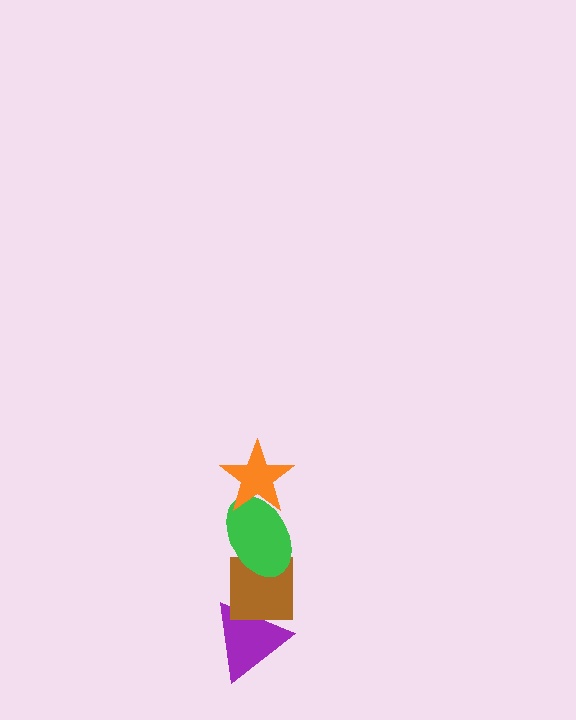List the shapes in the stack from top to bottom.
From top to bottom: the orange star, the green ellipse, the brown square, the purple triangle.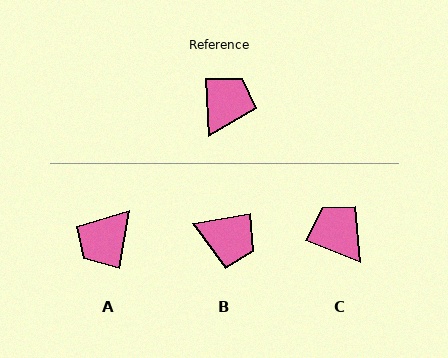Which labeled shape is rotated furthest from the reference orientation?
A, about 167 degrees away.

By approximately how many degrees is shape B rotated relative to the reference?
Approximately 84 degrees clockwise.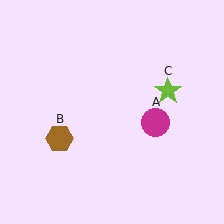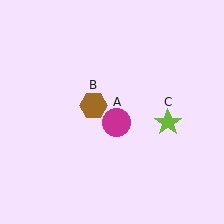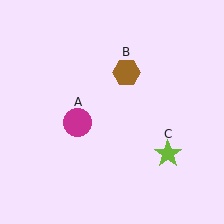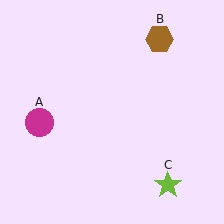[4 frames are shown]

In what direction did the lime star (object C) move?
The lime star (object C) moved down.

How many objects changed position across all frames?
3 objects changed position: magenta circle (object A), brown hexagon (object B), lime star (object C).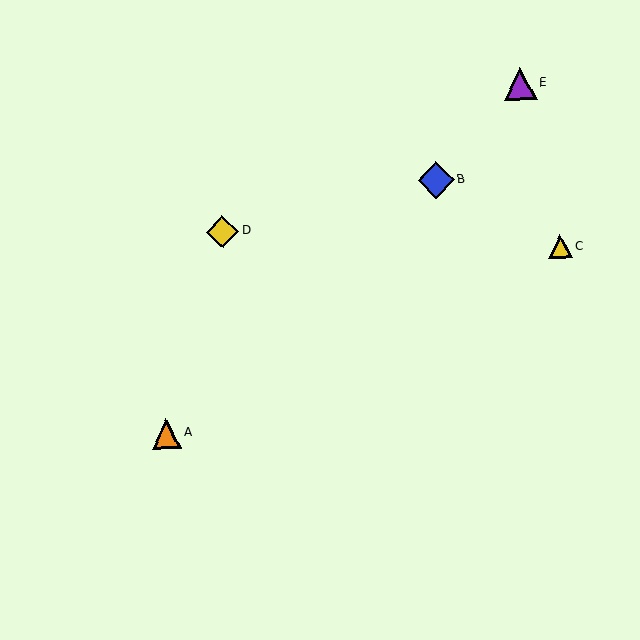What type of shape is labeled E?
Shape E is a purple triangle.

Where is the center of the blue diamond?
The center of the blue diamond is at (436, 180).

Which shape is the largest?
The blue diamond (labeled B) is the largest.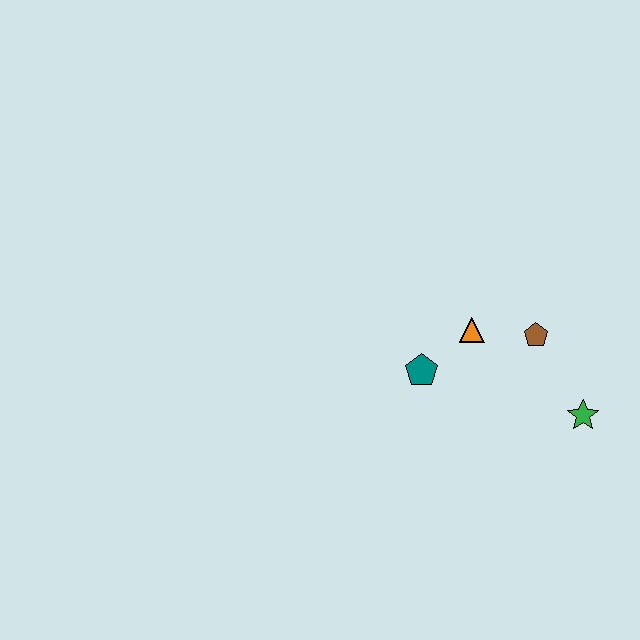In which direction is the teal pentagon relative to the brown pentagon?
The teal pentagon is to the left of the brown pentagon.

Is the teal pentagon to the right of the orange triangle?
No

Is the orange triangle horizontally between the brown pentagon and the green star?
No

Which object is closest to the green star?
The brown pentagon is closest to the green star.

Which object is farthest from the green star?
The teal pentagon is farthest from the green star.